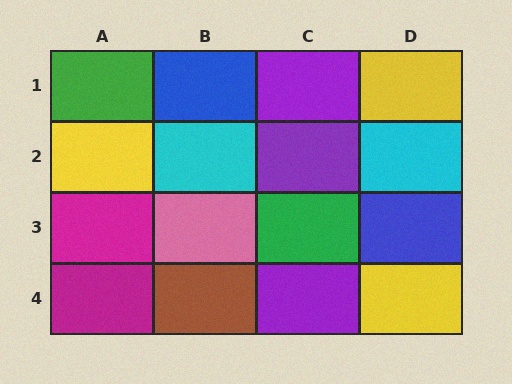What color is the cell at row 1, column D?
Yellow.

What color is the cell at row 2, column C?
Purple.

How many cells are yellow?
3 cells are yellow.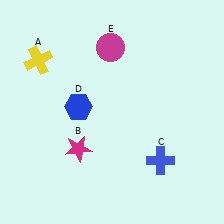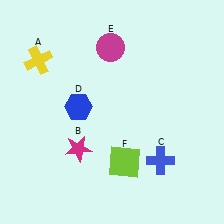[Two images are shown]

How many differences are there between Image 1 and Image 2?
There is 1 difference between the two images.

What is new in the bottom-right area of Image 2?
A lime square (F) was added in the bottom-right area of Image 2.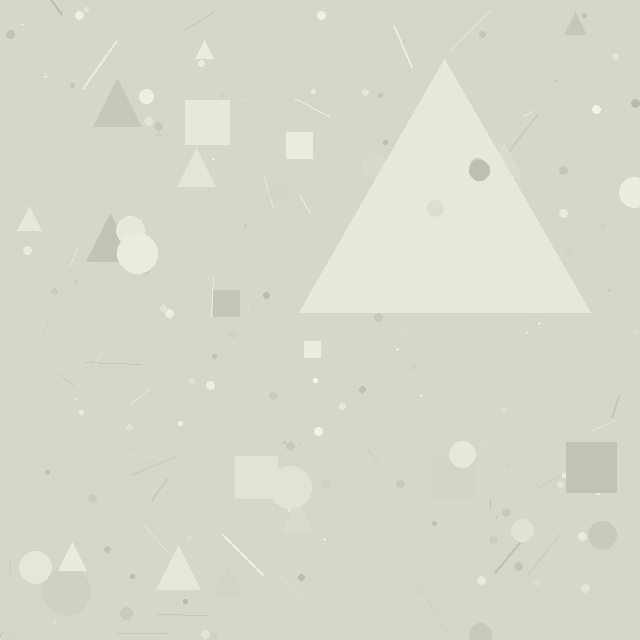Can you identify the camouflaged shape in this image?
The camouflaged shape is a triangle.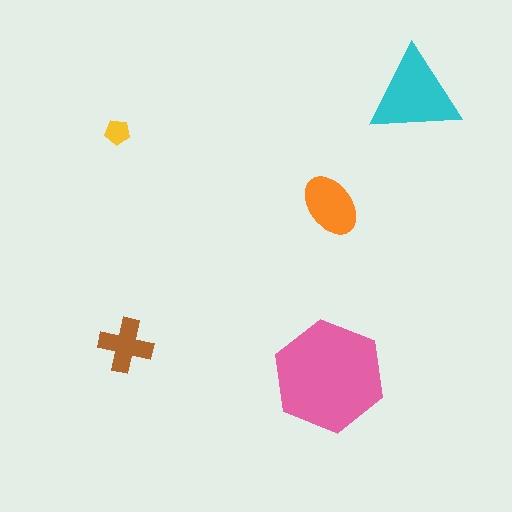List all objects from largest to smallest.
The pink hexagon, the cyan triangle, the orange ellipse, the brown cross, the yellow pentagon.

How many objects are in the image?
There are 5 objects in the image.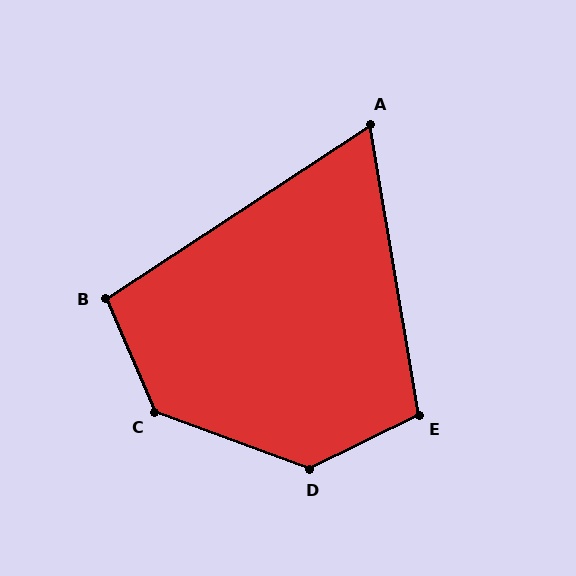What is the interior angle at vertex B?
Approximately 100 degrees (obtuse).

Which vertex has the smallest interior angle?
A, at approximately 66 degrees.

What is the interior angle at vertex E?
Approximately 107 degrees (obtuse).